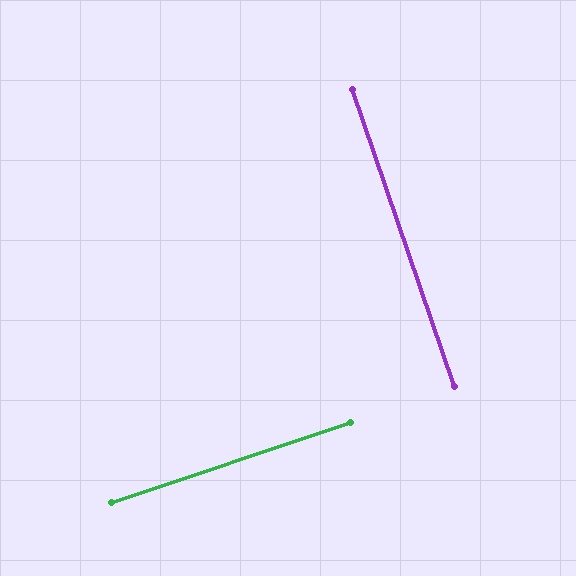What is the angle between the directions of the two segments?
Approximately 90 degrees.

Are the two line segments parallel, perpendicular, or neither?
Perpendicular — they meet at approximately 90°.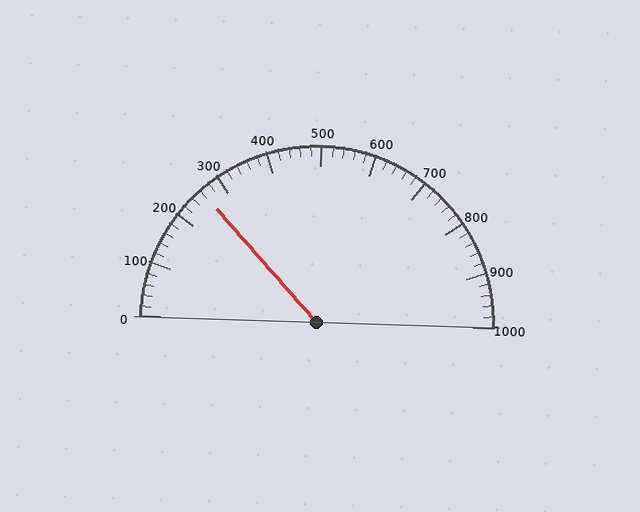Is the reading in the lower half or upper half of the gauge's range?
The reading is in the lower half of the range (0 to 1000).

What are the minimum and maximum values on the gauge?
The gauge ranges from 0 to 1000.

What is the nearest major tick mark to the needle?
The nearest major tick mark is 300.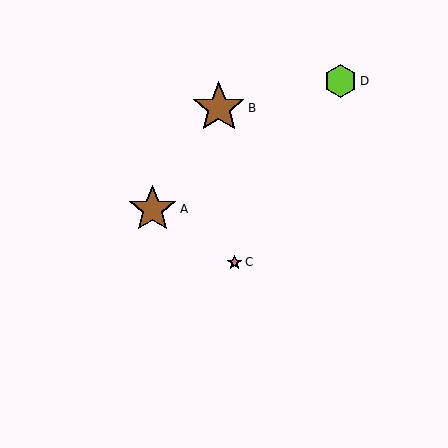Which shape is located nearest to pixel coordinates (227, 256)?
The pink star (labeled C) at (234, 262) is nearest to that location.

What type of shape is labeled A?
Shape A is a brown star.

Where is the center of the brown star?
The center of the brown star is at (219, 108).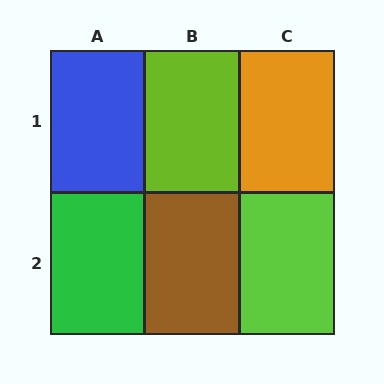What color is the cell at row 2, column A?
Green.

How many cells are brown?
1 cell is brown.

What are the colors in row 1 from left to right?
Blue, lime, orange.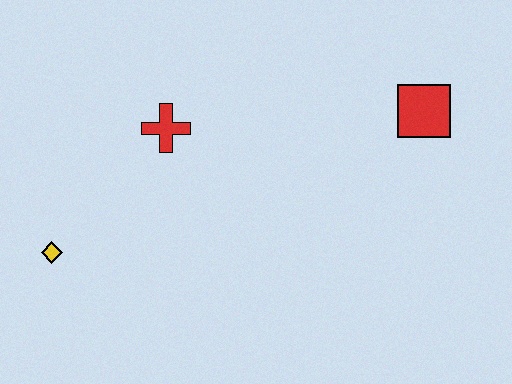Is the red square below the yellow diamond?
No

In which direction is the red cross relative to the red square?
The red cross is to the left of the red square.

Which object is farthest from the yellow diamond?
The red square is farthest from the yellow diamond.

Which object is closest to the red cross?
The yellow diamond is closest to the red cross.